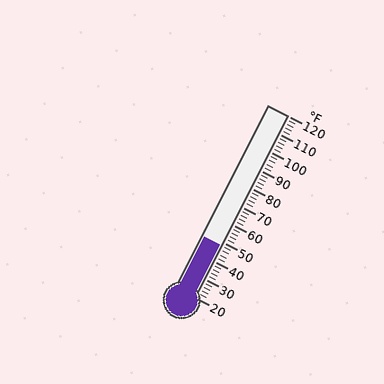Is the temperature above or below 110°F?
The temperature is below 110°F.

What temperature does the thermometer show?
The thermometer shows approximately 48°F.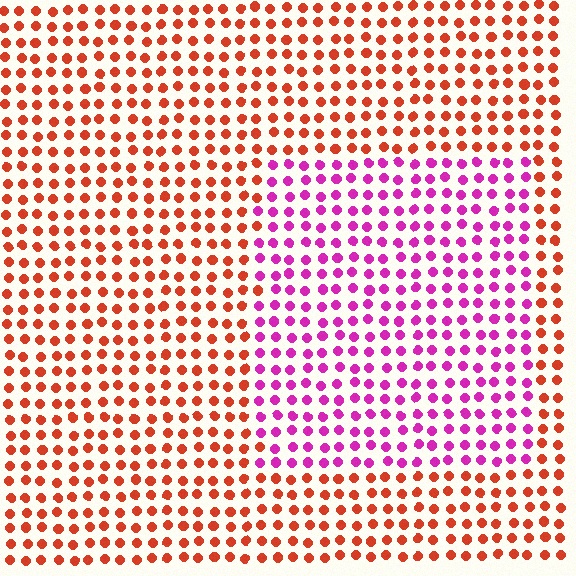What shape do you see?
I see a rectangle.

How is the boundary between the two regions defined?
The boundary is defined purely by a slight shift in hue (about 58 degrees). Spacing, size, and orientation are identical on both sides.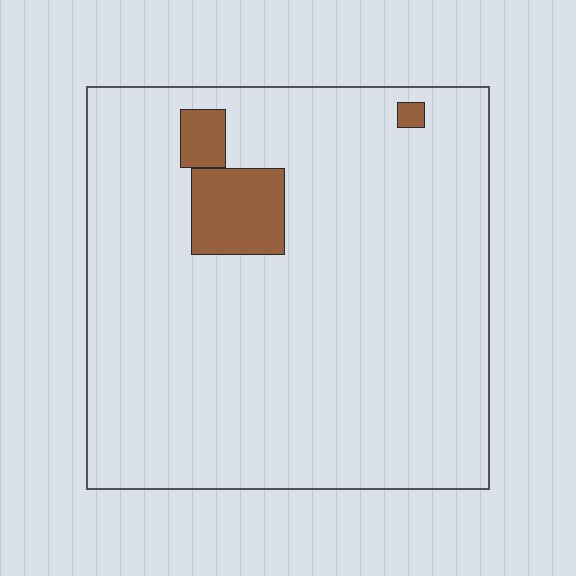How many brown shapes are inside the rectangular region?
3.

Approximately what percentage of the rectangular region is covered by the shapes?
Approximately 5%.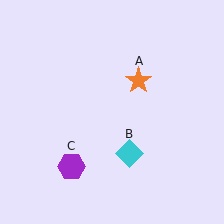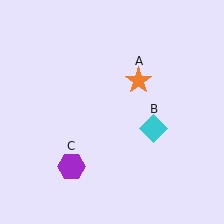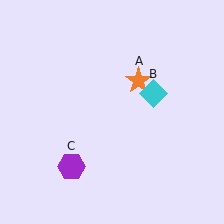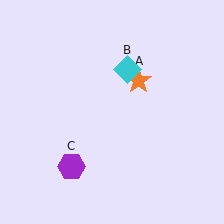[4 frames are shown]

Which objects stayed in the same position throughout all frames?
Orange star (object A) and purple hexagon (object C) remained stationary.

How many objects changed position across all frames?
1 object changed position: cyan diamond (object B).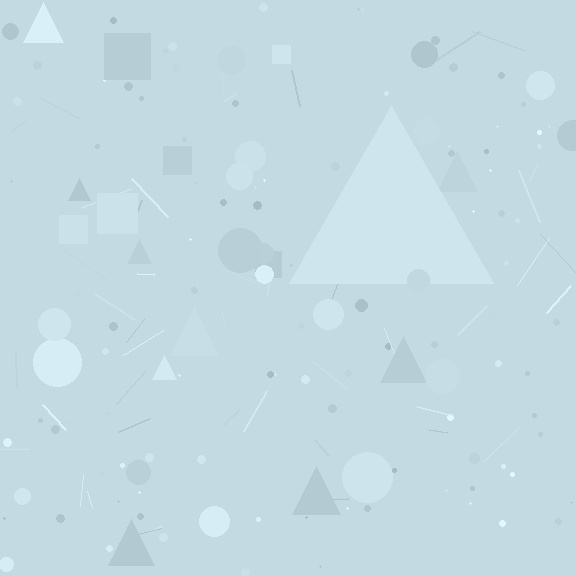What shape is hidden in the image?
A triangle is hidden in the image.